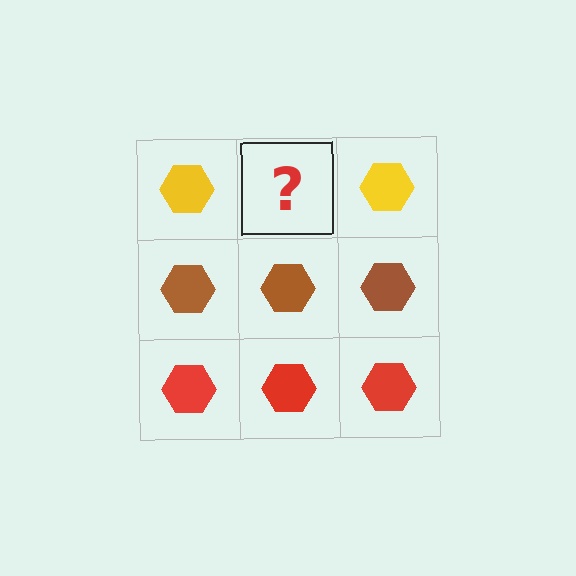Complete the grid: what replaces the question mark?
The question mark should be replaced with a yellow hexagon.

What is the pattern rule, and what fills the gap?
The rule is that each row has a consistent color. The gap should be filled with a yellow hexagon.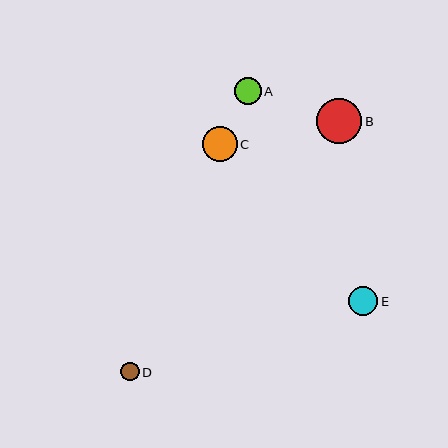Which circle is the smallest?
Circle D is the smallest with a size of approximately 19 pixels.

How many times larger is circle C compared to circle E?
Circle C is approximately 1.2 times the size of circle E.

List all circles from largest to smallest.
From largest to smallest: B, C, E, A, D.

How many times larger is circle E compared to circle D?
Circle E is approximately 1.6 times the size of circle D.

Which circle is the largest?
Circle B is the largest with a size of approximately 46 pixels.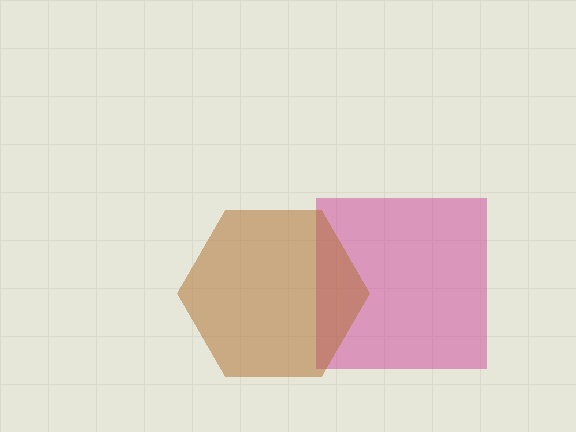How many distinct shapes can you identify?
There are 2 distinct shapes: a magenta square, a brown hexagon.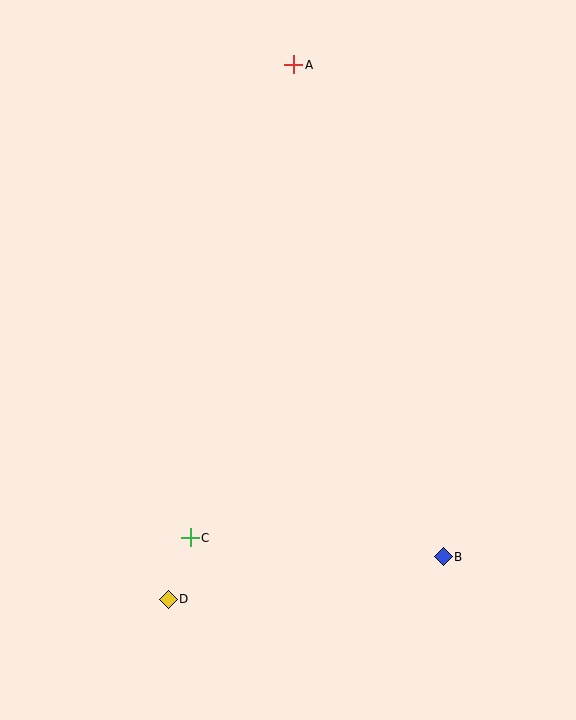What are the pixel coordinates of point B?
Point B is at (443, 557).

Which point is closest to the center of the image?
Point C at (190, 538) is closest to the center.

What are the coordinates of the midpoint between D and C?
The midpoint between D and C is at (179, 569).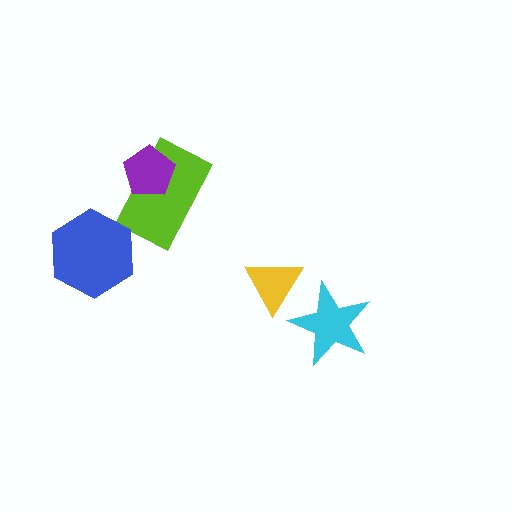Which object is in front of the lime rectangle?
The purple pentagon is in front of the lime rectangle.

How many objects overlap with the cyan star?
1 object overlaps with the cyan star.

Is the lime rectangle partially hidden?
Yes, it is partially covered by another shape.